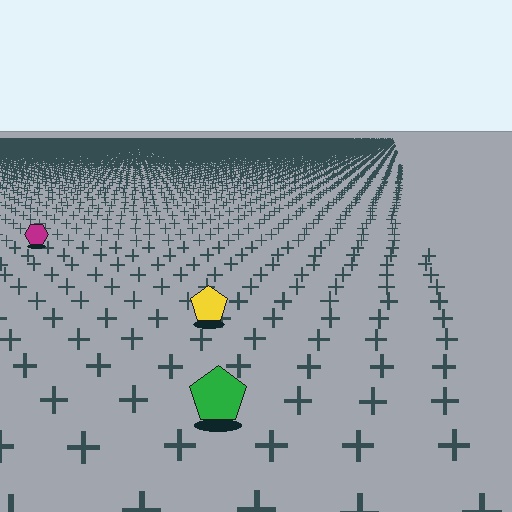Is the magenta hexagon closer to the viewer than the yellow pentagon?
No. The yellow pentagon is closer — you can tell from the texture gradient: the ground texture is coarser near it.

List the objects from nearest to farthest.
From nearest to farthest: the green pentagon, the yellow pentagon, the magenta hexagon.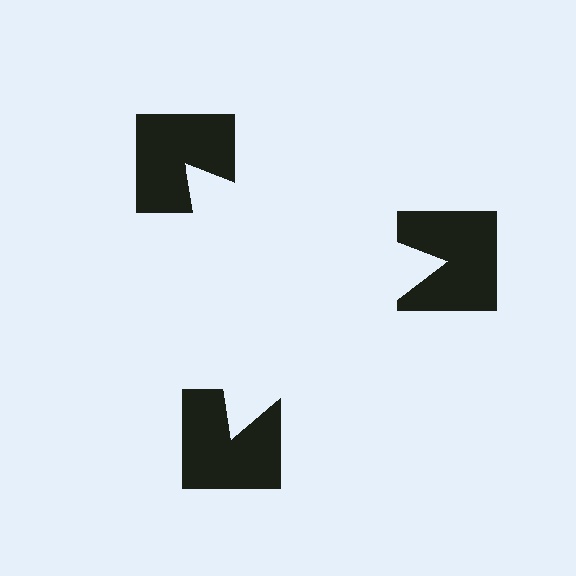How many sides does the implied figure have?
3 sides.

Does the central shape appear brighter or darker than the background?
It typically appears slightly brighter than the background, even though no actual brightness change is drawn.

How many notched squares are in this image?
There are 3 — one at each vertex of the illusory triangle.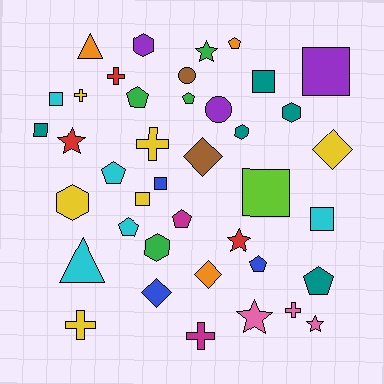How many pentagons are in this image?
There are 8 pentagons.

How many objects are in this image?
There are 40 objects.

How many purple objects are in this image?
There are 3 purple objects.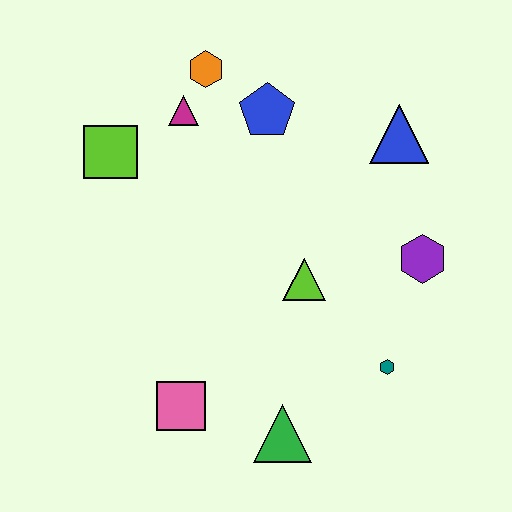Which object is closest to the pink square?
The green triangle is closest to the pink square.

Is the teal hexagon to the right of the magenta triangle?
Yes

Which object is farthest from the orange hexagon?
The green triangle is farthest from the orange hexagon.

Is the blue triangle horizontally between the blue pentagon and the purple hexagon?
Yes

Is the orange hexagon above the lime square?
Yes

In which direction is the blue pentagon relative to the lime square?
The blue pentagon is to the right of the lime square.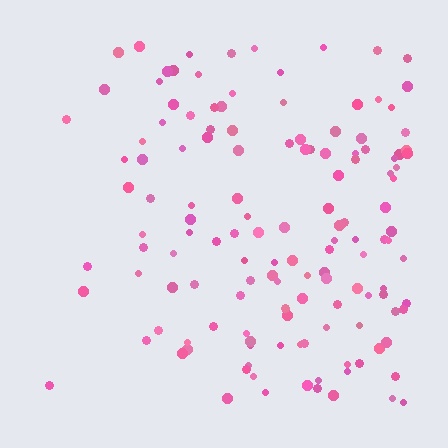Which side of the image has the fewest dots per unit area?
The left.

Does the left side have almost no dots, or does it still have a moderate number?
Still a moderate number, just noticeably fewer than the right.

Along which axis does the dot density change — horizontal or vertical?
Horizontal.